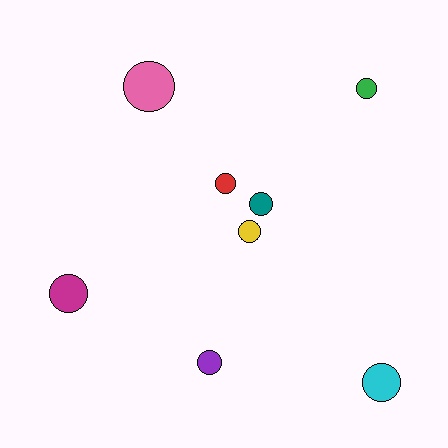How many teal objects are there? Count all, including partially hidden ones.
There is 1 teal object.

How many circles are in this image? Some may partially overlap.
There are 8 circles.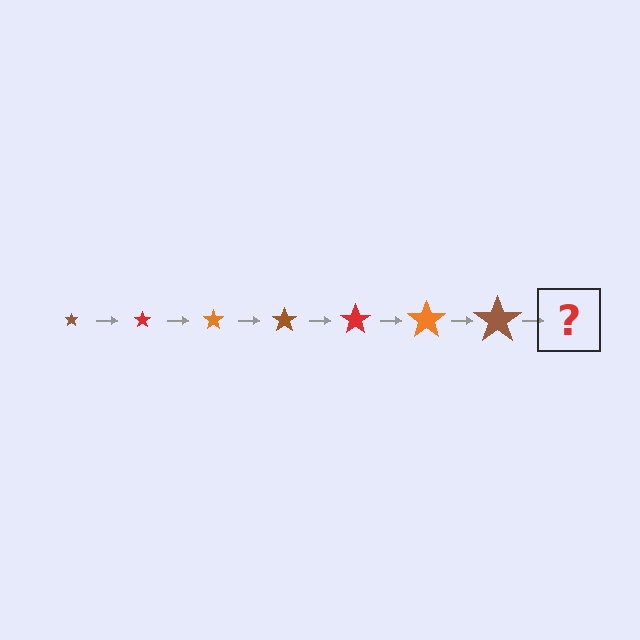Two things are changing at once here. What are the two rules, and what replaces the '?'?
The two rules are that the star grows larger each step and the color cycles through brown, red, and orange. The '?' should be a red star, larger than the previous one.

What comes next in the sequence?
The next element should be a red star, larger than the previous one.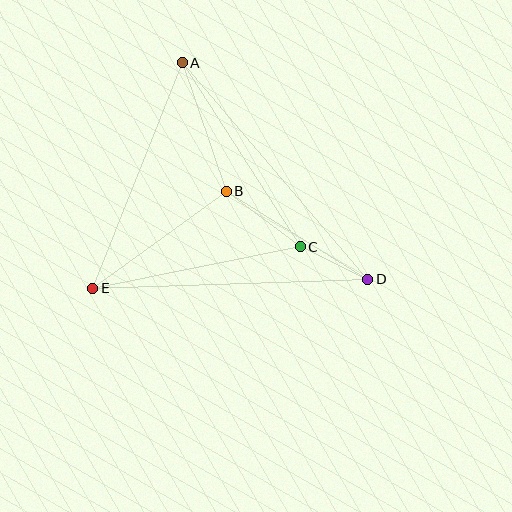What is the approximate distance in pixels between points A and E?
The distance between A and E is approximately 242 pixels.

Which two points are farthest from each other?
Points A and D are farthest from each other.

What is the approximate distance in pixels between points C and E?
The distance between C and E is approximately 211 pixels.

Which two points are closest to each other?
Points C and D are closest to each other.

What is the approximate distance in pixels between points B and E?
The distance between B and E is approximately 165 pixels.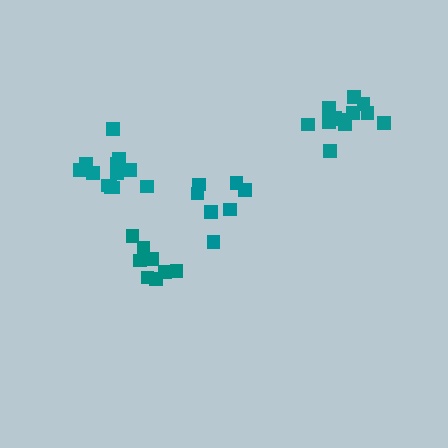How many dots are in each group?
Group 1: 12 dots, Group 2: 7 dots, Group 3: 12 dots, Group 4: 8 dots (39 total).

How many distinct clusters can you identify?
There are 4 distinct clusters.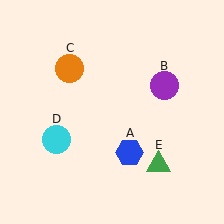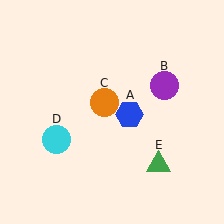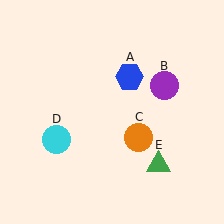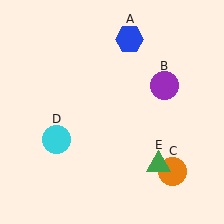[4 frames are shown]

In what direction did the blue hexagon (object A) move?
The blue hexagon (object A) moved up.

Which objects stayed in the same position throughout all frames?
Purple circle (object B) and cyan circle (object D) and green triangle (object E) remained stationary.